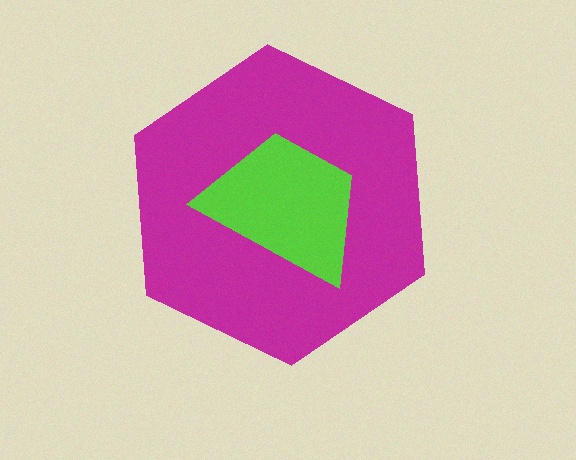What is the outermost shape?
The magenta hexagon.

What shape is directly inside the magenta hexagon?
The lime trapezoid.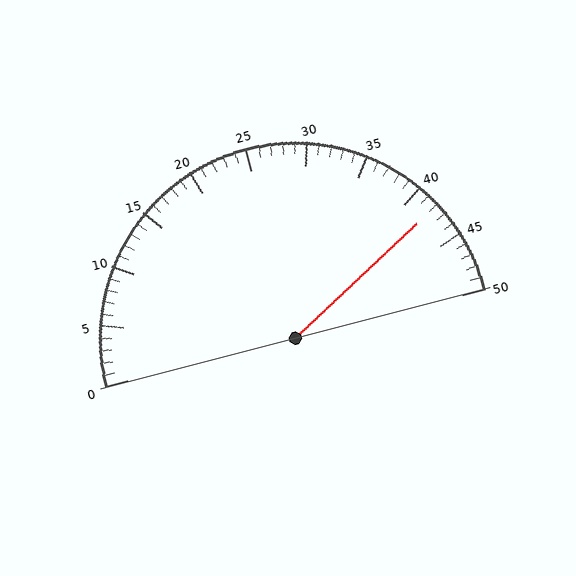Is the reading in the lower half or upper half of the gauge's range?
The reading is in the upper half of the range (0 to 50).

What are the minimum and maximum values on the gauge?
The gauge ranges from 0 to 50.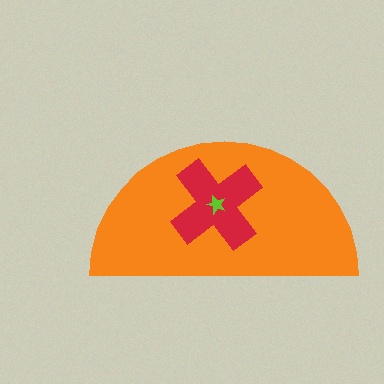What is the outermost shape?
The orange semicircle.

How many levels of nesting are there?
3.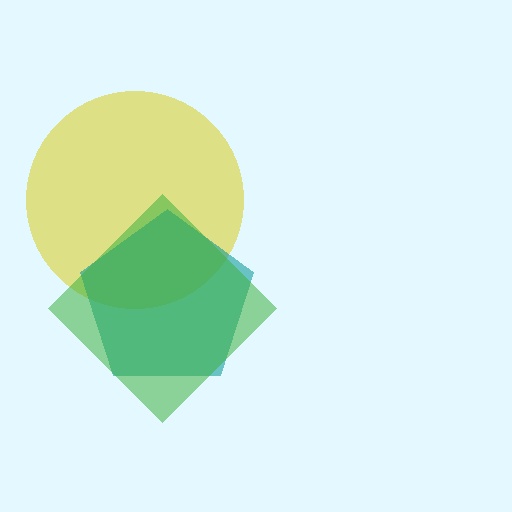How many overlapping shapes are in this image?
There are 3 overlapping shapes in the image.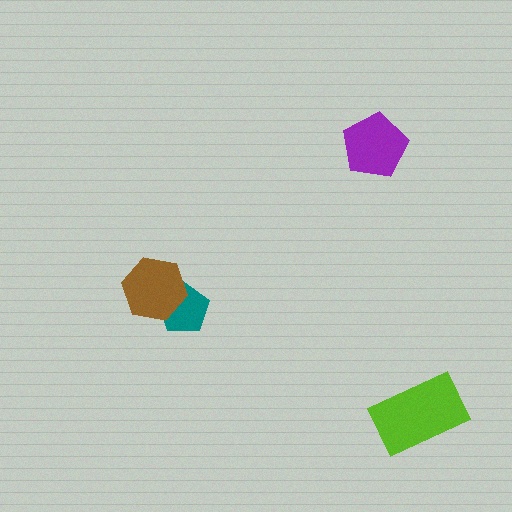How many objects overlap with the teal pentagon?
1 object overlaps with the teal pentagon.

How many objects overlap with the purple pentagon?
0 objects overlap with the purple pentagon.